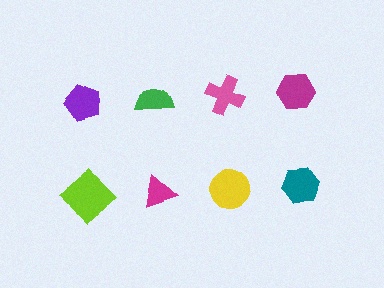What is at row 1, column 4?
A magenta hexagon.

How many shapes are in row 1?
4 shapes.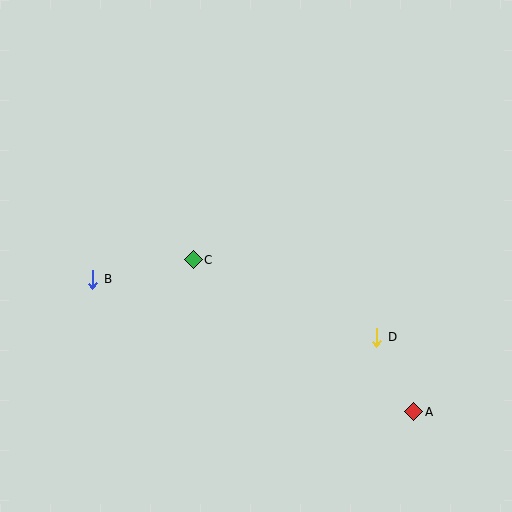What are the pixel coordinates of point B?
Point B is at (93, 279).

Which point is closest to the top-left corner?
Point B is closest to the top-left corner.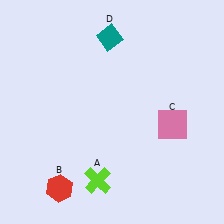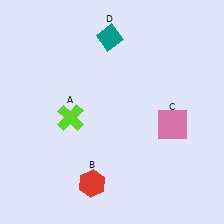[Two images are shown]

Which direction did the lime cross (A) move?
The lime cross (A) moved up.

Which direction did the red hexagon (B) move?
The red hexagon (B) moved right.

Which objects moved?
The objects that moved are: the lime cross (A), the red hexagon (B).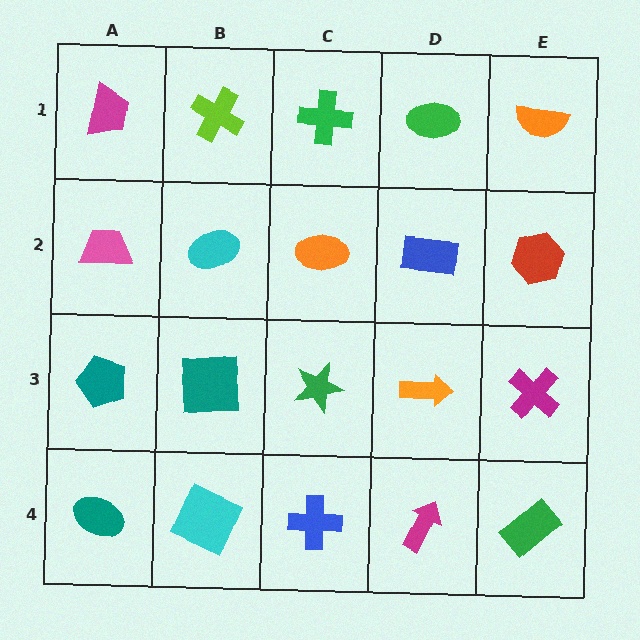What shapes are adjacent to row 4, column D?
An orange arrow (row 3, column D), a blue cross (row 4, column C), a green rectangle (row 4, column E).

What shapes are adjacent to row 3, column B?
A cyan ellipse (row 2, column B), a cyan square (row 4, column B), a teal pentagon (row 3, column A), a green star (row 3, column C).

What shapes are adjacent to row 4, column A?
A teal pentagon (row 3, column A), a cyan square (row 4, column B).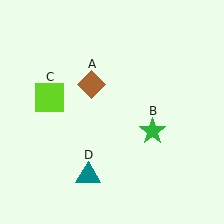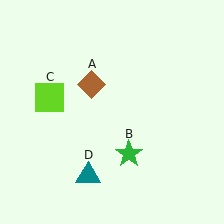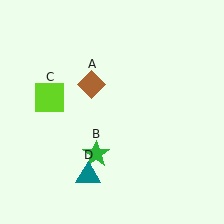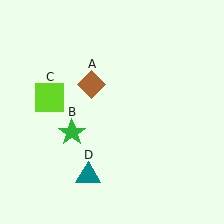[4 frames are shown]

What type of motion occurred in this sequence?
The green star (object B) rotated clockwise around the center of the scene.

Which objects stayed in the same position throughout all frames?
Brown diamond (object A) and lime square (object C) and teal triangle (object D) remained stationary.